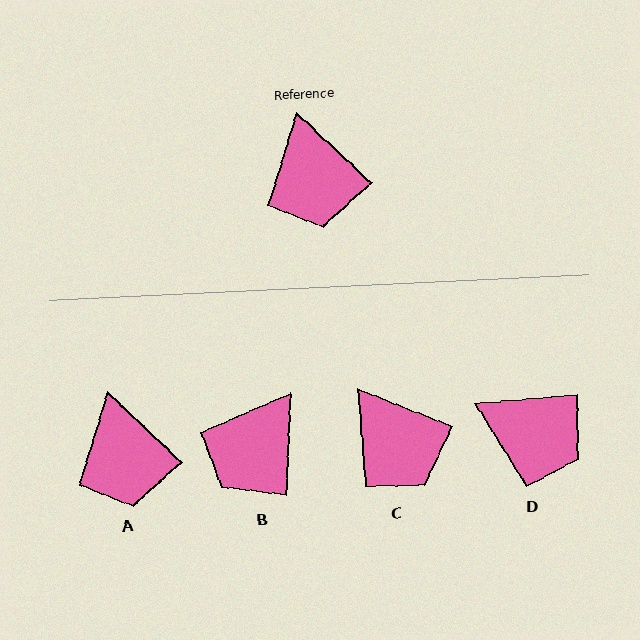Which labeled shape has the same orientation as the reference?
A.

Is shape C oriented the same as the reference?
No, it is off by about 22 degrees.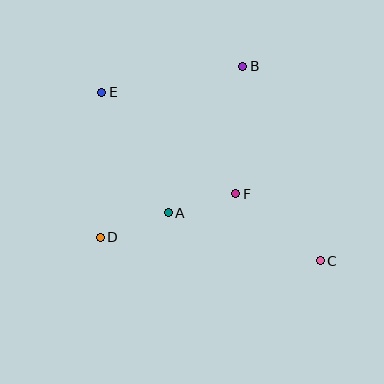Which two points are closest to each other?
Points A and F are closest to each other.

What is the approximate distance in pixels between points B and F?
The distance between B and F is approximately 127 pixels.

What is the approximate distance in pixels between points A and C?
The distance between A and C is approximately 159 pixels.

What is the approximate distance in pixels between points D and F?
The distance between D and F is approximately 142 pixels.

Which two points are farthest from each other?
Points C and E are farthest from each other.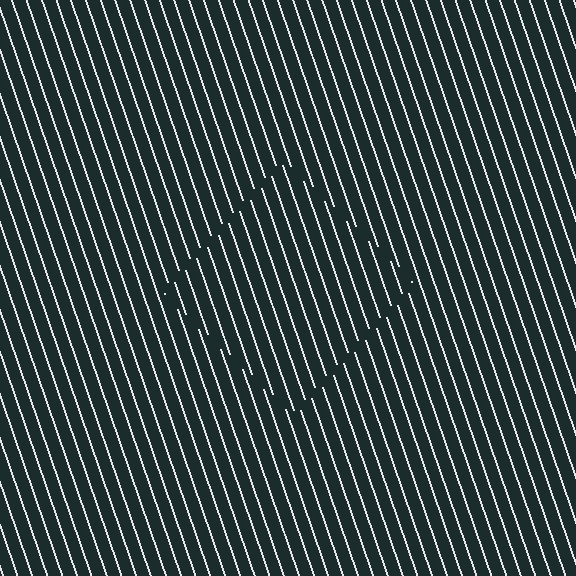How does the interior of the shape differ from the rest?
The interior of the shape contains the same grating, shifted by half a period — the contour is defined by the phase discontinuity where line-ends from the inner and outer gratings abut.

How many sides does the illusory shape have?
4 sides — the line-ends trace a square.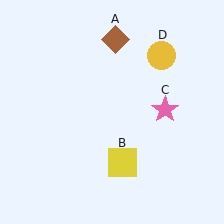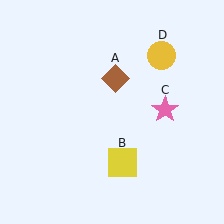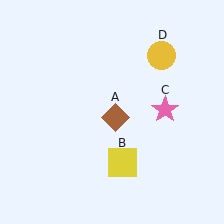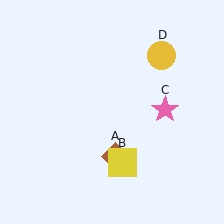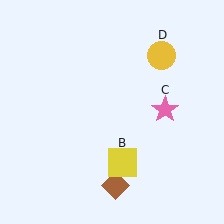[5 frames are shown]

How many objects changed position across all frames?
1 object changed position: brown diamond (object A).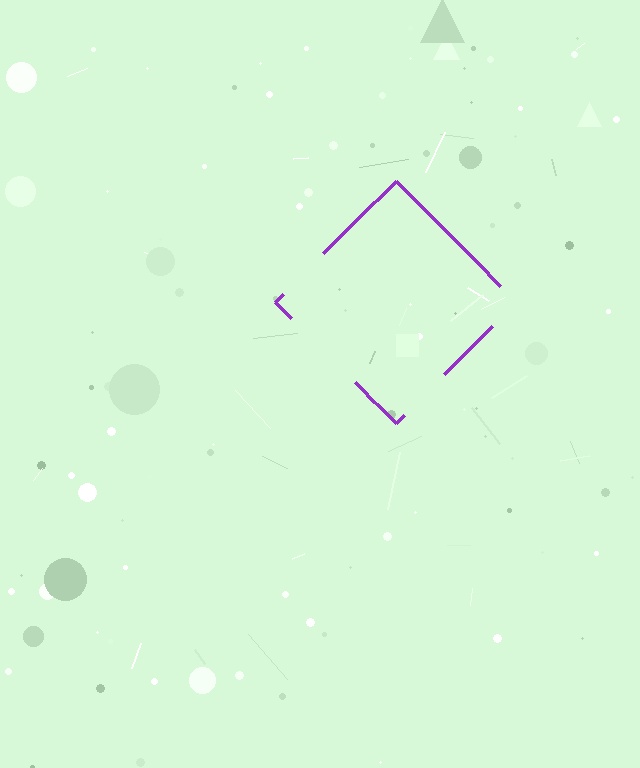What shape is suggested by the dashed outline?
The dashed outline suggests a diamond.